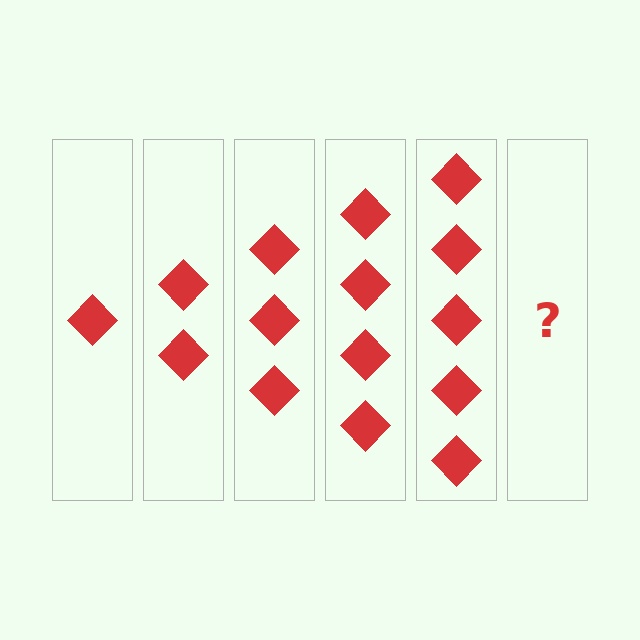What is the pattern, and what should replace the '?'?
The pattern is that each step adds one more diamond. The '?' should be 6 diamonds.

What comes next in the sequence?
The next element should be 6 diamonds.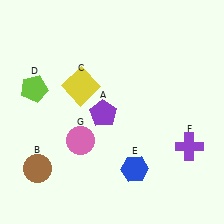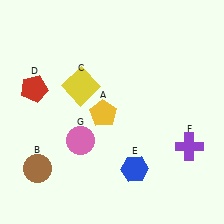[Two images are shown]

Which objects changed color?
A changed from purple to yellow. D changed from lime to red.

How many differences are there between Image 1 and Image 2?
There are 2 differences between the two images.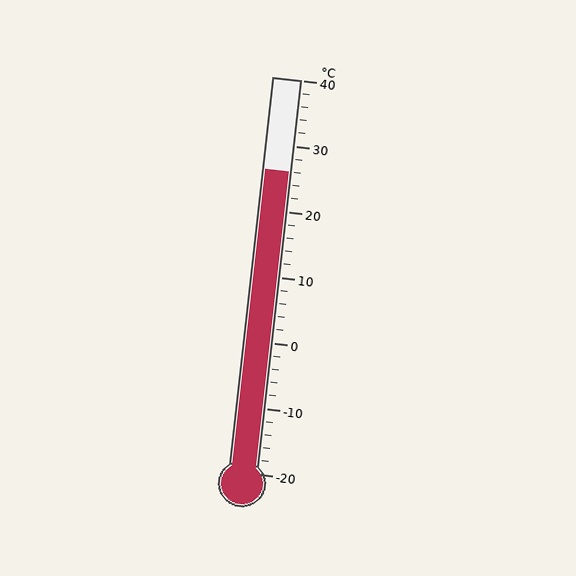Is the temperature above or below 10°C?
The temperature is above 10°C.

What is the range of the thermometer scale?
The thermometer scale ranges from -20°C to 40°C.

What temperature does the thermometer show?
The thermometer shows approximately 26°C.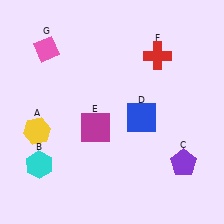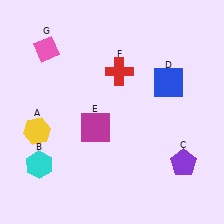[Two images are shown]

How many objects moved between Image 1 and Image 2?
2 objects moved between the two images.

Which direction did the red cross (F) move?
The red cross (F) moved left.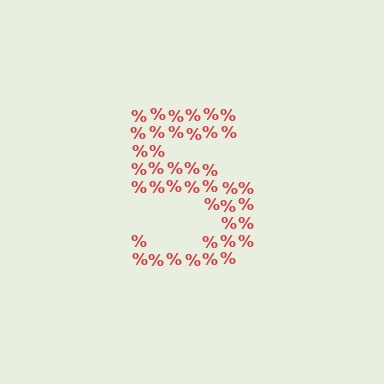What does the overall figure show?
The overall figure shows the digit 5.